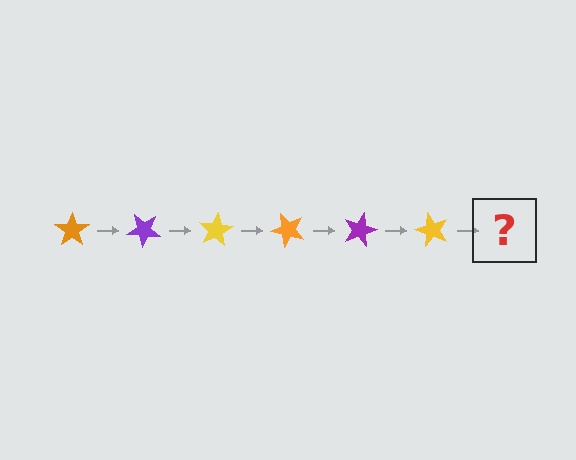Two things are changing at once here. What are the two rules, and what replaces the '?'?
The two rules are that it rotates 40 degrees each step and the color cycles through orange, purple, and yellow. The '?' should be an orange star, rotated 240 degrees from the start.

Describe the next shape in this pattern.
It should be an orange star, rotated 240 degrees from the start.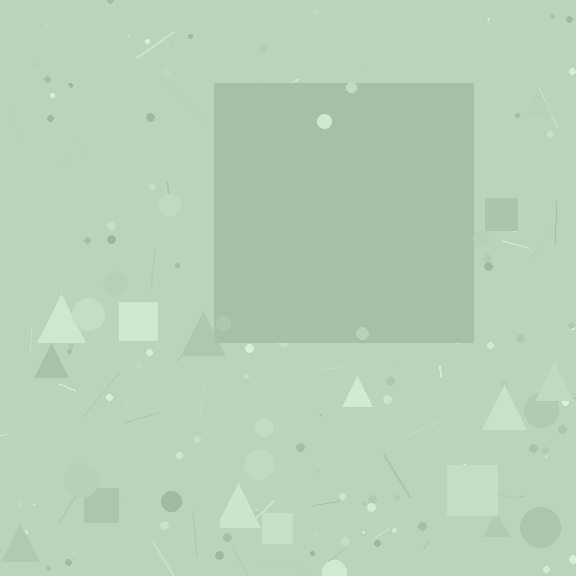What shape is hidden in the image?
A square is hidden in the image.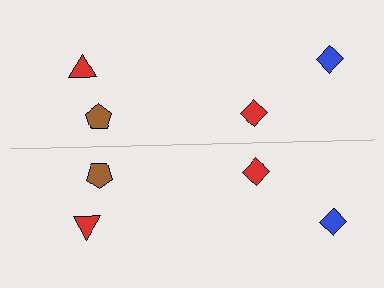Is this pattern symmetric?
Yes, this pattern has bilateral (reflection) symmetry.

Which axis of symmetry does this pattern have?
The pattern has a horizontal axis of symmetry running through the center of the image.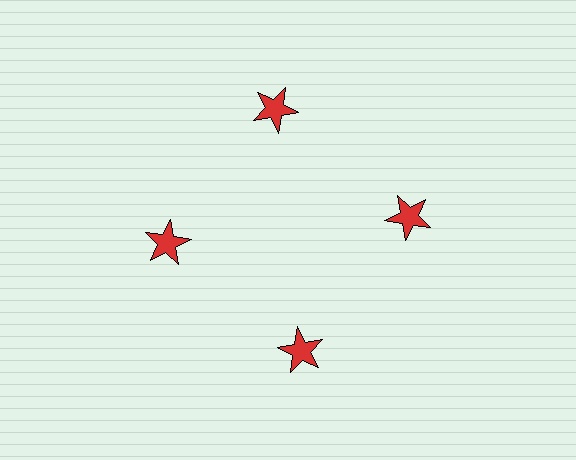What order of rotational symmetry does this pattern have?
This pattern has 4-fold rotational symmetry.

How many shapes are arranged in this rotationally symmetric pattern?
There are 4 shapes, arranged in 4 groups of 1.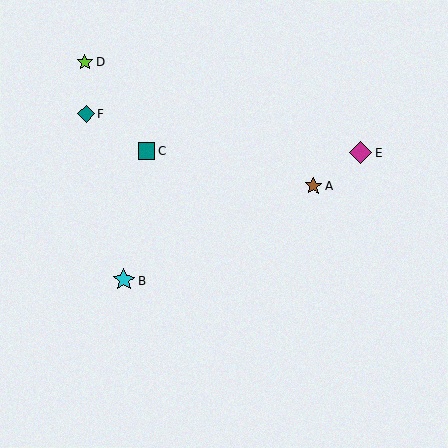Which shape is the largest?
The magenta diamond (labeled E) is the largest.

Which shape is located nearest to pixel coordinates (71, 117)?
The teal diamond (labeled F) at (86, 114) is nearest to that location.